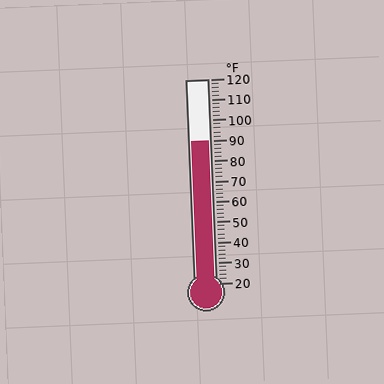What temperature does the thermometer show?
The thermometer shows approximately 90°F.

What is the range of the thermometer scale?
The thermometer scale ranges from 20°F to 120°F.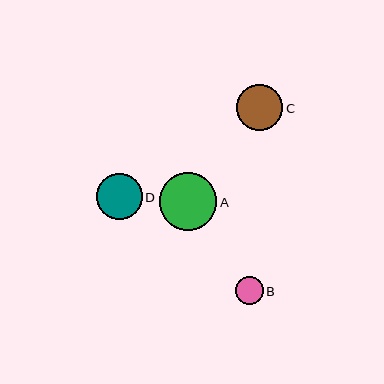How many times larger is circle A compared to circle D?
Circle A is approximately 1.3 times the size of circle D.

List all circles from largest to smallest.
From largest to smallest: A, C, D, B.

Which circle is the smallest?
Circle B is the smallest with a size of approximately 28 pixels.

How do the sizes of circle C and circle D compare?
Circle C and circle D are approximately the same size.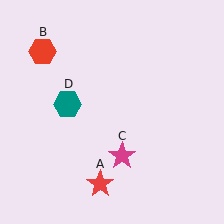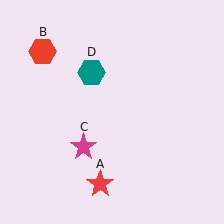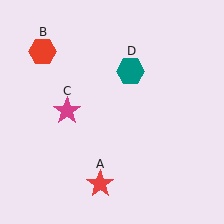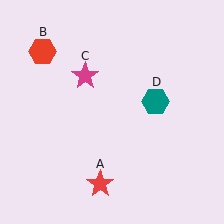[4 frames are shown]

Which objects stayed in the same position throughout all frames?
Red star (object A) and red hexagon (object B) remained stationary.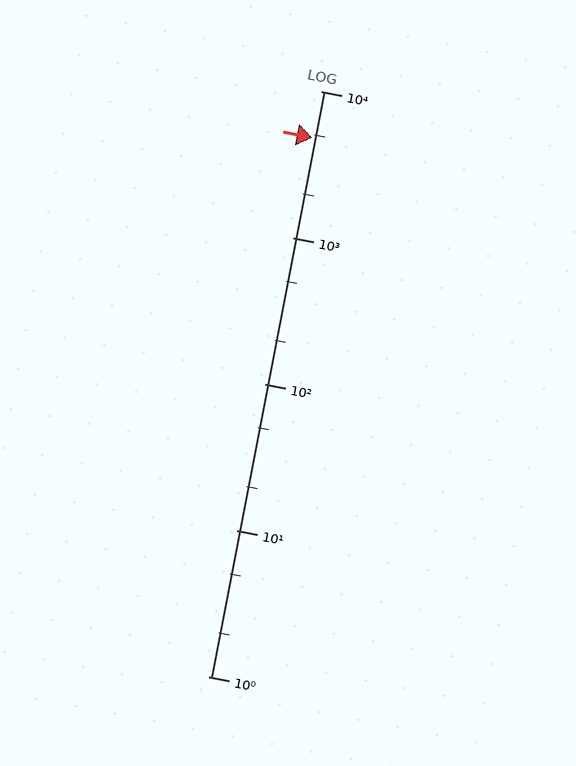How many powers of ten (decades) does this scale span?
The scale spans 4 decades, from 1 to 10000.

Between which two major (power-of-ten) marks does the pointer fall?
The pointer is between 1000 and 10000.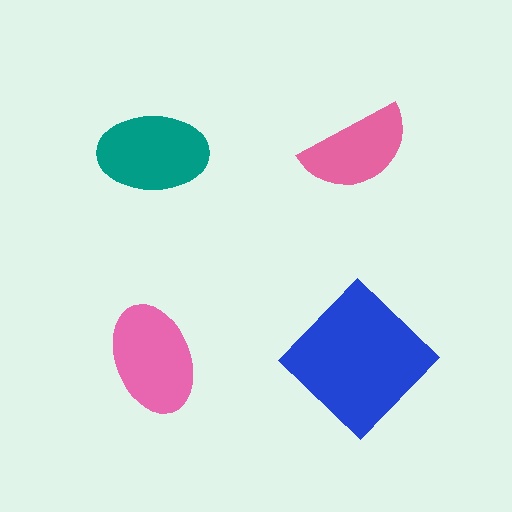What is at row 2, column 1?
A pink ellipse.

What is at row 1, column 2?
A pink semicircle.